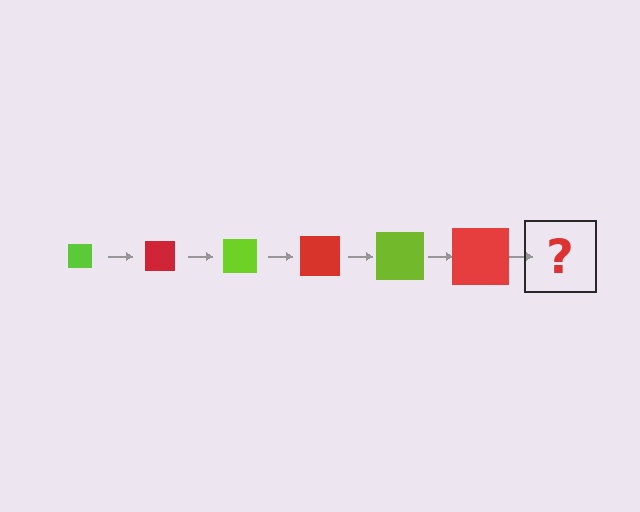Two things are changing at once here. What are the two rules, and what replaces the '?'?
The two rules are that the square grows larger each step and the color cycles through lime and red. The '?' should be a lime square, larger than the previous one.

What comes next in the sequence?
The next element should be a lime square, larger than the previous one.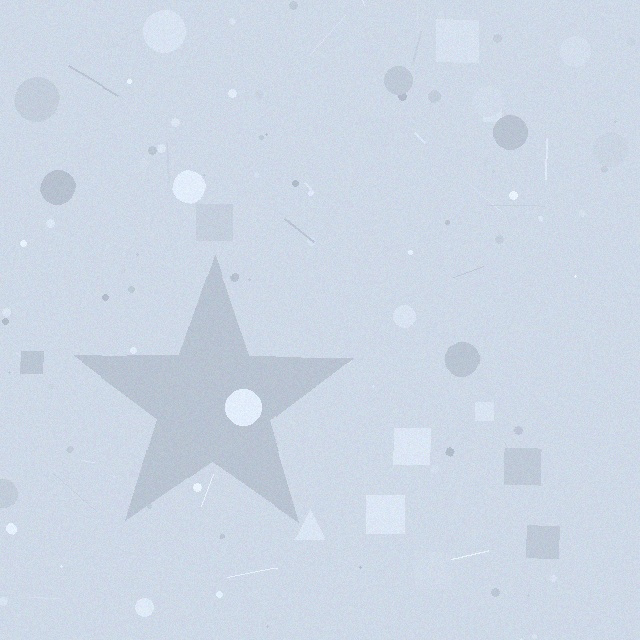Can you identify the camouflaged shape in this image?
The camouflaged shape is a star.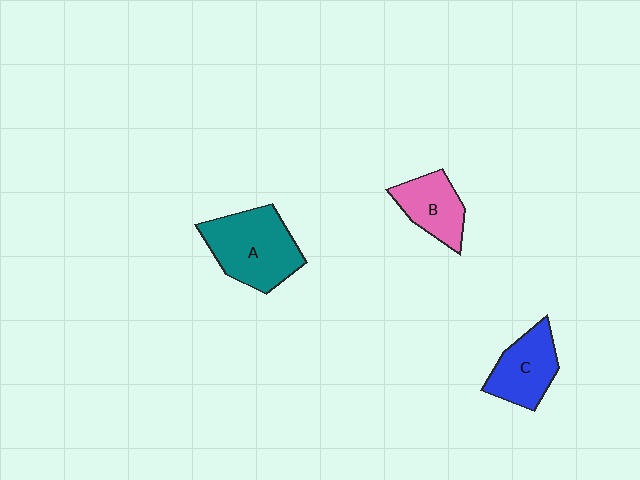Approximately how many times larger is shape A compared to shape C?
Approximately 1.5 times.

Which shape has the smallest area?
Shape B (pink).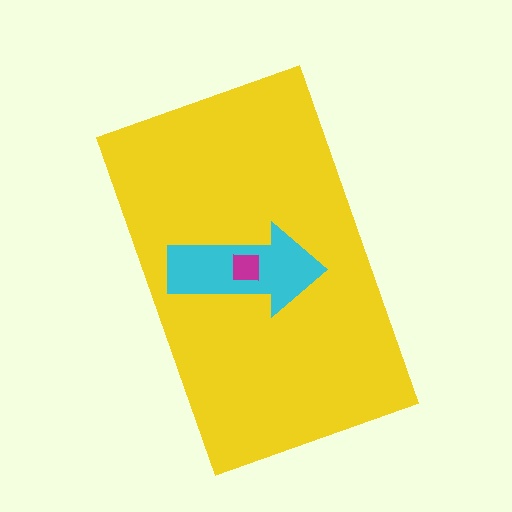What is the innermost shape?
The magenta square.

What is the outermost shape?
The yellow rectangle.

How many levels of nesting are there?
3.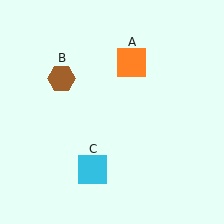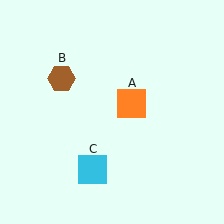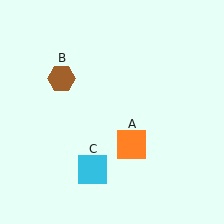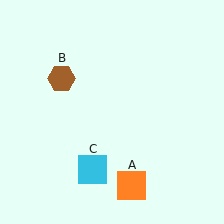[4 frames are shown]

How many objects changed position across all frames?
1 object changed position: orange square (object A).